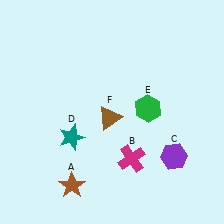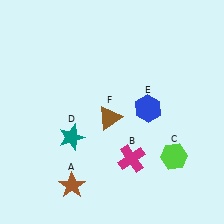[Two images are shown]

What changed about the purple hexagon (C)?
In Image 1, C is purple. In Image 2, it changed to lime.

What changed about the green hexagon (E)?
In Image 1, E is green. In Image 2, it changed to blue.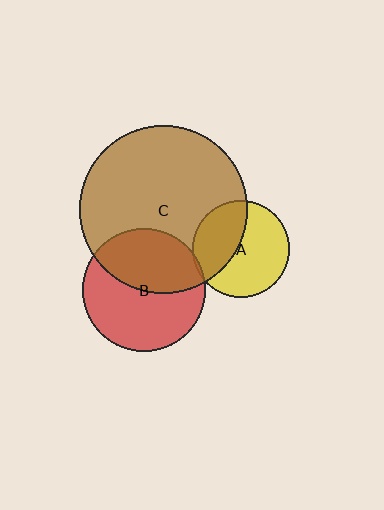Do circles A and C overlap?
Yes.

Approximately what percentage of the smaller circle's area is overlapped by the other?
Approximately 40%.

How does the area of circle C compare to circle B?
Approximately 1.9 times.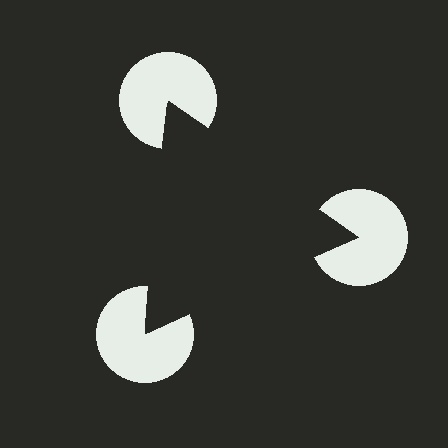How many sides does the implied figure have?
3 sides.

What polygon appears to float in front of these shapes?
An illusory triangle — its edges are inferred from the aligned wedge cuts in the pac-man discs, not physically drawn.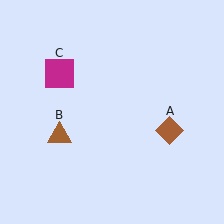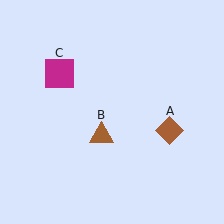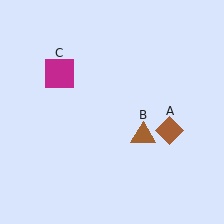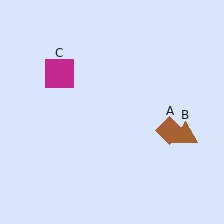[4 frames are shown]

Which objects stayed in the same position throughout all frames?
Brown diamond (object A) and magenta square (object C) remained stationary.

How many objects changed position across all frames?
1 object changed position: brown triangle (object B).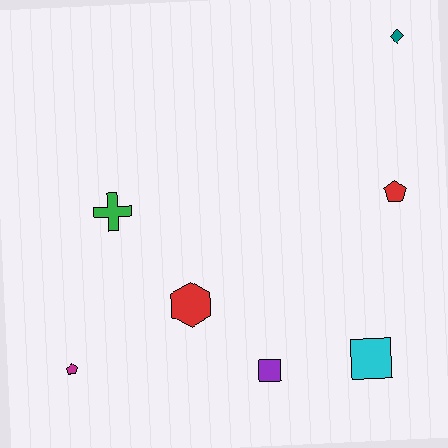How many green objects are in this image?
There is 1 green object.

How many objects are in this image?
There are 7 objects.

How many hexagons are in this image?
There is 1 hexagon.